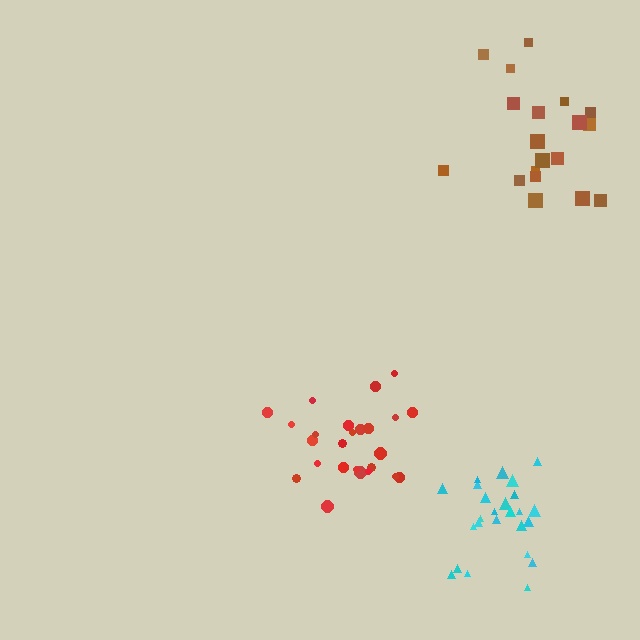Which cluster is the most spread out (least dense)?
Brown.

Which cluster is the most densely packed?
Cyan.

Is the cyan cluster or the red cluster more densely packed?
Cyan.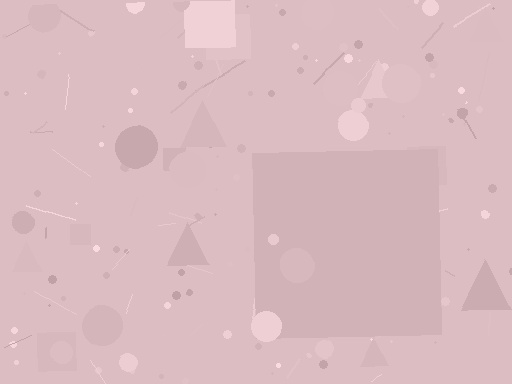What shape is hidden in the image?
A square is hidden in the image.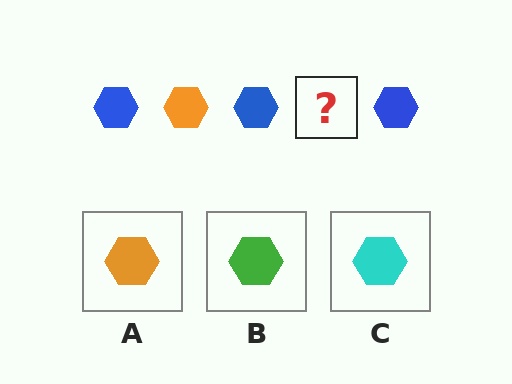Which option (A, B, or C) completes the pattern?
A.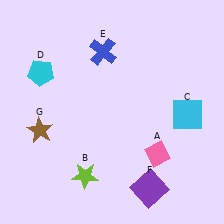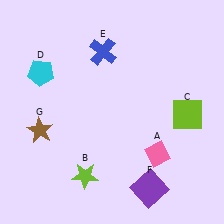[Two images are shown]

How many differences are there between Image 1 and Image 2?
There is 1 difference between the two images.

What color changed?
The square (C) changed from cyan in Image 1 to lime in Image 2.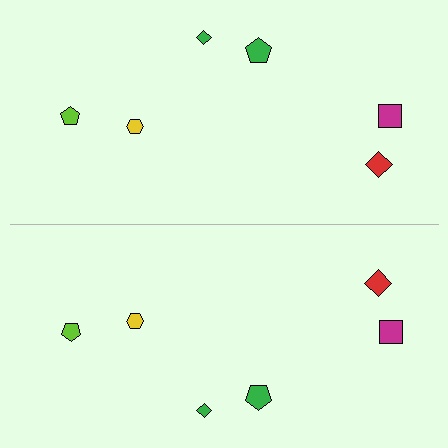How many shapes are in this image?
There are 12 shapes in this image.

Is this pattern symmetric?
Yes, this pattern has bilateral (reflection) symmetry.